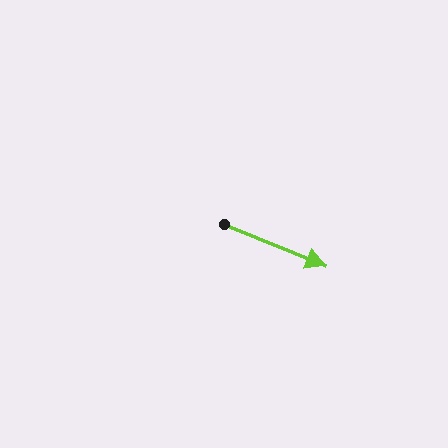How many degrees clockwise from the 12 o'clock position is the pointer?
Approximately 112 degrees.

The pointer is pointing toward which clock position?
Roughly 4 o'clock.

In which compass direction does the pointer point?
East.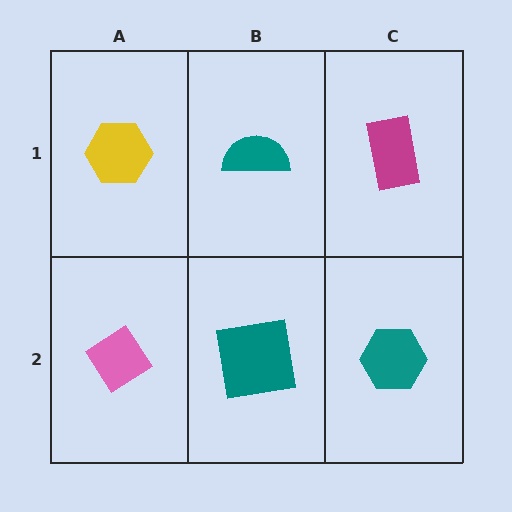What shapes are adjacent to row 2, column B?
A teal semicircle (row 1, column B), a pink diamond (row 2, column A), a teal hexagon (row 2, column C).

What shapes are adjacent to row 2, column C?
A magenta rectangle (row 1, column C), a teal square (row 2, column B).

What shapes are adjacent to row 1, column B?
A teal square (row 2, column B), a yellow hexagon (row 1, column A), a magenta rectangle (row 1, column C).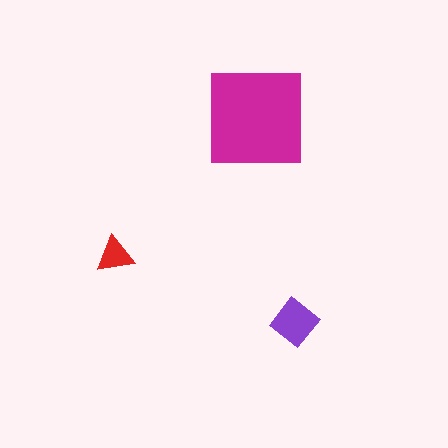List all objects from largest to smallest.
The magenta square, the purple diamond, the red triangle.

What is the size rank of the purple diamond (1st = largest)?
2nd.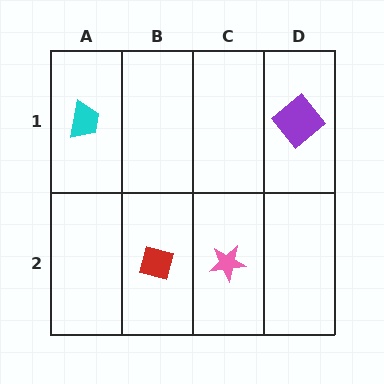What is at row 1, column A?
A cyan trapezoid.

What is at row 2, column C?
A pink star.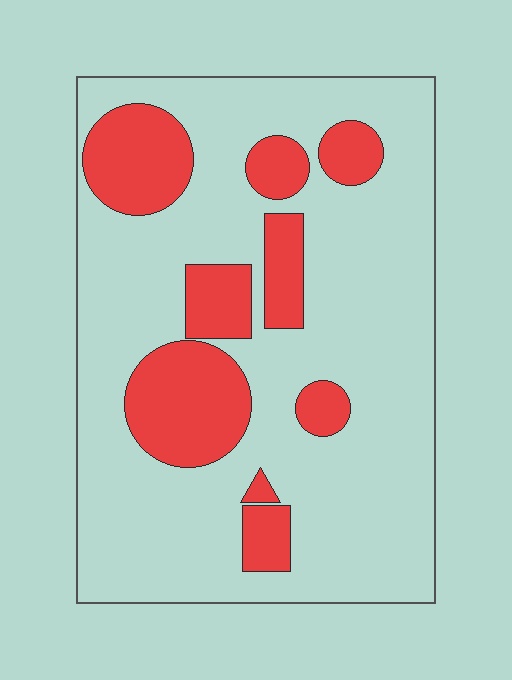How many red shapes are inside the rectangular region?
9.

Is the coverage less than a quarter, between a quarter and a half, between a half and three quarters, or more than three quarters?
Less than a quarter.